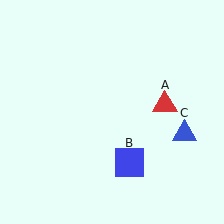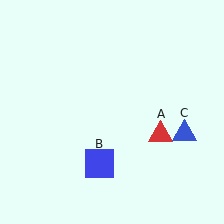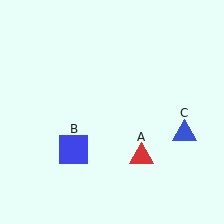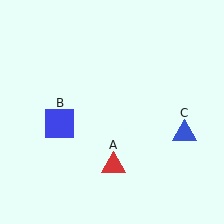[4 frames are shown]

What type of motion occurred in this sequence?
The red triangle (object A), blue square (object B) rotated clockwise around the center of the scene.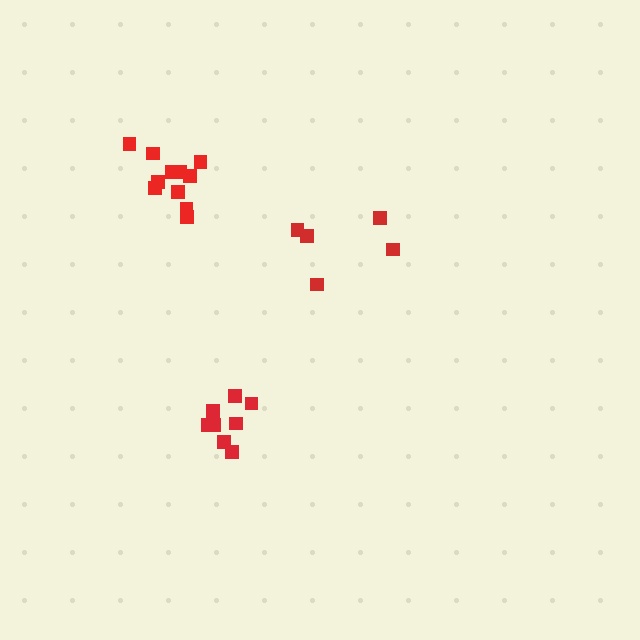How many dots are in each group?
Group 1: 5 dots, Group 2: 8 dots, Group 3: 11 dots (24 total).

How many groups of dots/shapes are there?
There are 3 groups.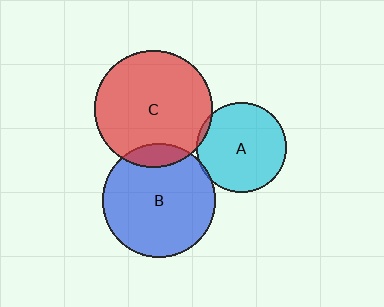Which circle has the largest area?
Circle C (red).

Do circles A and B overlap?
Yes.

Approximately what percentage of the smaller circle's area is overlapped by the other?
Approximately 5%.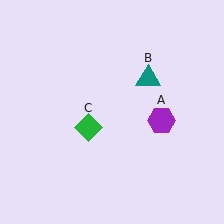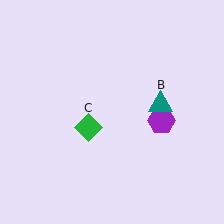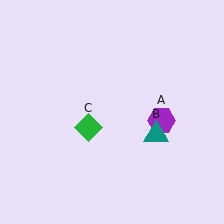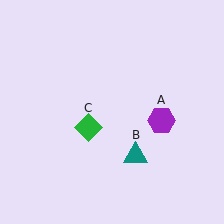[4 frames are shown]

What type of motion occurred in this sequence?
The teal triangle (object B) rotated clockwise around the center of the scene.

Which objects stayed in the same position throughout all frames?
Purple hexagon (object A) and green diamond (object C) remained stationary.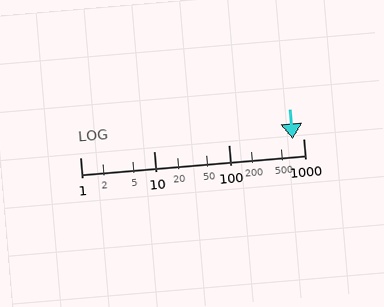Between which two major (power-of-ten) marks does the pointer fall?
The pointer is between 100 and 1000.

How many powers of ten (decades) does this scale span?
The scale spans 3 decades, from 1 to 1000.